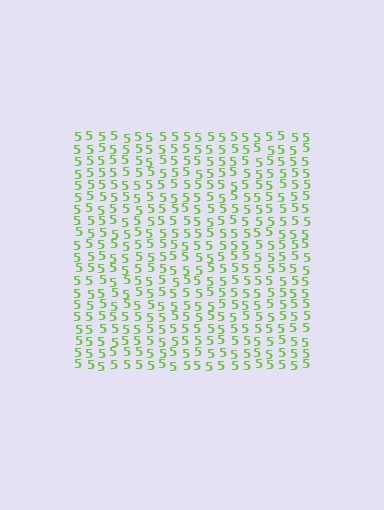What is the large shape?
The large shape is a square.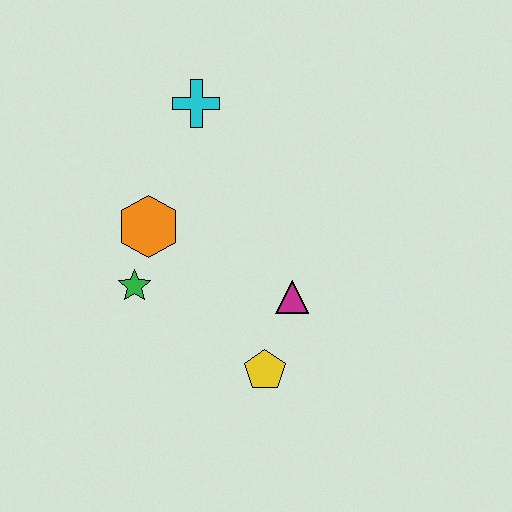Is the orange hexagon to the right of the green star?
Yes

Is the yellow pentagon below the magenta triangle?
Yes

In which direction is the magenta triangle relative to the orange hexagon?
The magenta triangle is to the right of the orange hexagon.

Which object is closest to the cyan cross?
The orange hexagon is closest to the cyan cross.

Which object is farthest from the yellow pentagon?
The cyan cross is farthest from the yellow pentagon.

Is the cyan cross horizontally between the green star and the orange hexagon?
No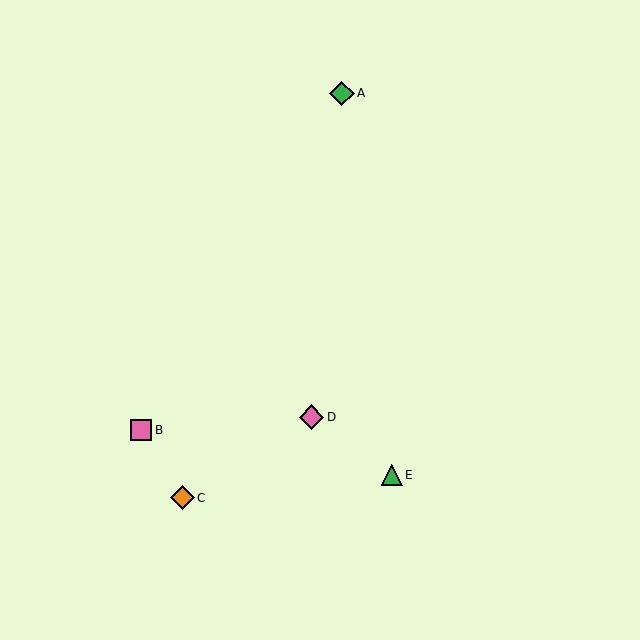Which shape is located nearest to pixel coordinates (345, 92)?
The green diamond (labeled A) at (342, 93) is nearest to that location.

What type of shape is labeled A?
Shape A is a green diamond.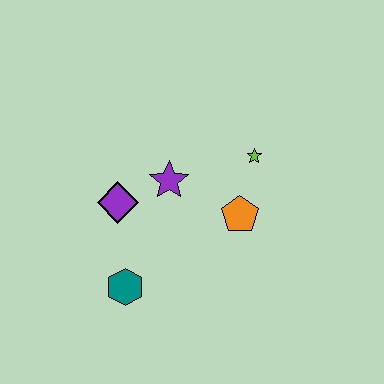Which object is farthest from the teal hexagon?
The lime star is farthest from the teal hexagon.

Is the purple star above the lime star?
No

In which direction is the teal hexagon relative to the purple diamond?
The teal hexagon is below the purple diamond.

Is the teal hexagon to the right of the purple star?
No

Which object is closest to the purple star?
The purple diamond is closest to the purple star.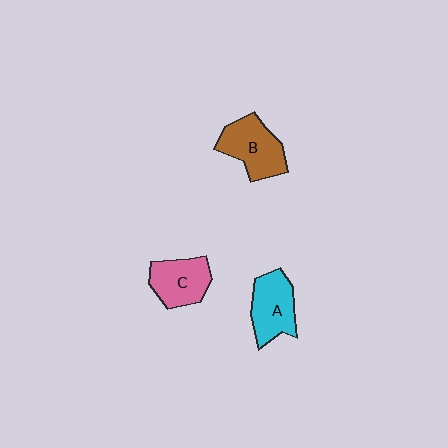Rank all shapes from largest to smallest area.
From largest to smallest: B (brown), A (cyan), C (pink).